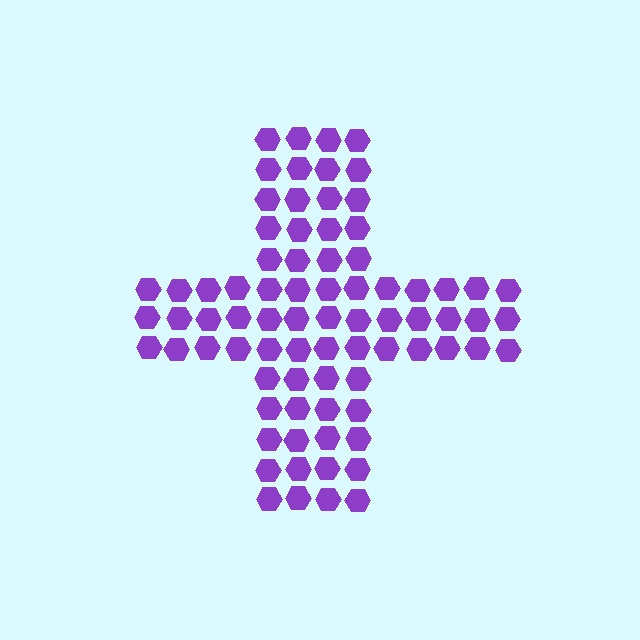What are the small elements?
The small elements are hexagons.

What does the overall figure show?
The overall figure shows a cross.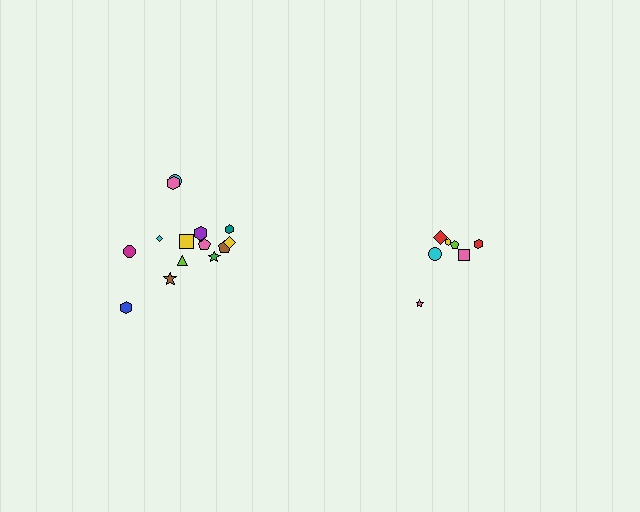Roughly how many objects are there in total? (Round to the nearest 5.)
Roughly 20 objects in total.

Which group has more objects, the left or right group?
The left group.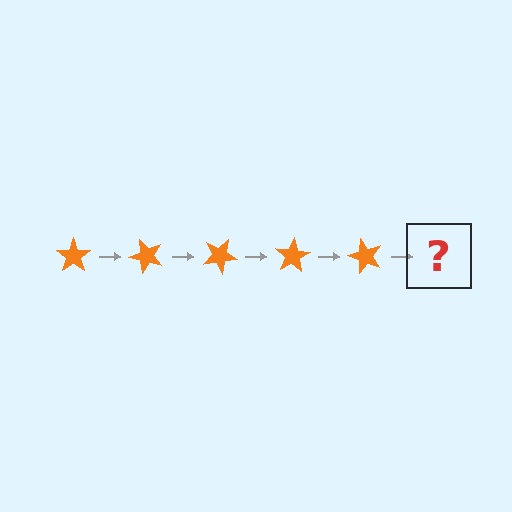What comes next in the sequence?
The next element should be an orange star rotated 250 degrees.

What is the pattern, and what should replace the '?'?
The pattern is that the star rotates 50 degrees each step. The '?' should be an orange star rotated 250 degrees.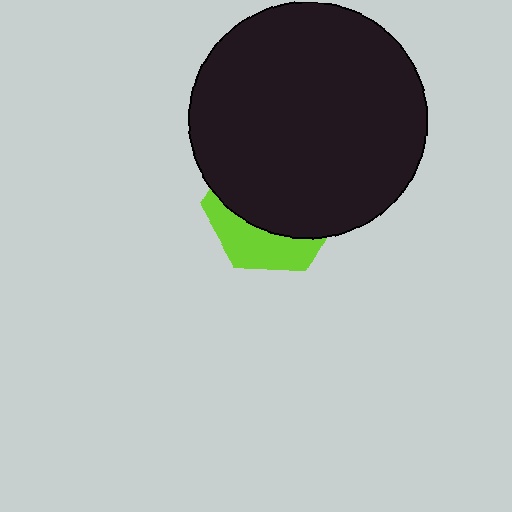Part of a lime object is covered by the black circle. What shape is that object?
It is a hexagon.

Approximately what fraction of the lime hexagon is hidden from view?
Roughly 68% of the lime hexagon is hidden behind the black circle.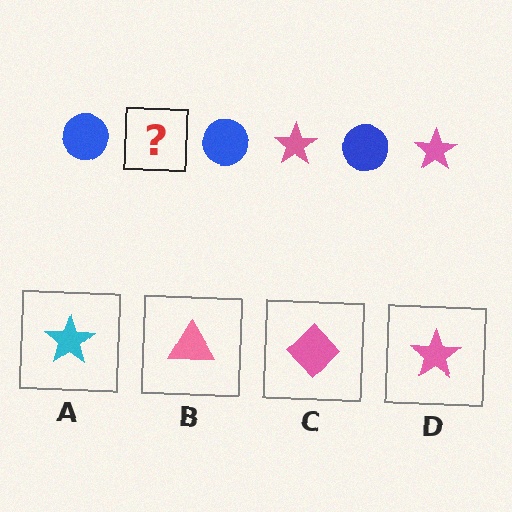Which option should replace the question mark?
Option D.